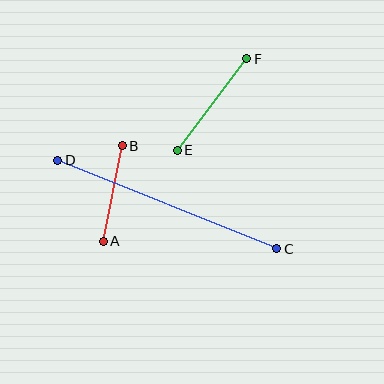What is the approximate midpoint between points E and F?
The midpoint is at approximately (212, 105) pixels.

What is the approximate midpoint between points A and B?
The midpoint is at approximately (113, 193) pixels.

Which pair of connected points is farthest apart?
Points C and D are farthest apart.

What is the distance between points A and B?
The distance is approximately 97 pixels.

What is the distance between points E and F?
The distance is approximately 115 pixels.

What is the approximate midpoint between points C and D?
The midpoint is at approximately (167, 205) pixels.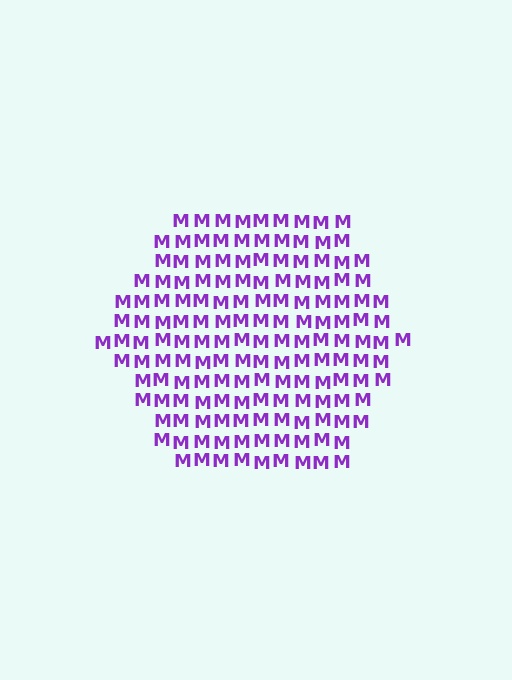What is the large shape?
The large shape is a hexagon.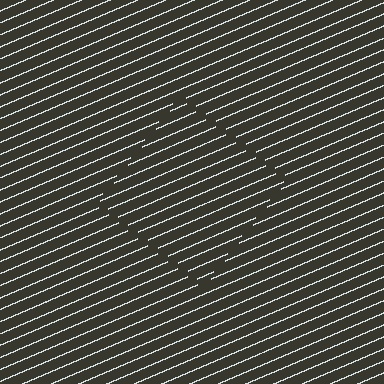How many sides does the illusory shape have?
4 sides — the line-ends trace a square.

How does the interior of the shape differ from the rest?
The interior of the shape contains the same grating, shifted by half a period — the contour is defined by the phase discontinuity where line-ends from the inner and outer gratings abut.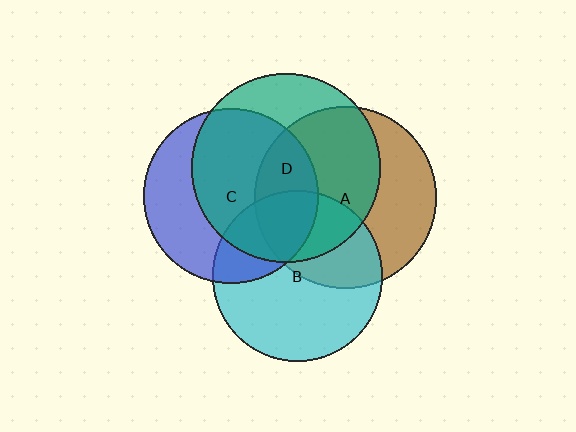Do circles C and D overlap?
Yes.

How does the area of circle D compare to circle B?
Approximately 1.2 times.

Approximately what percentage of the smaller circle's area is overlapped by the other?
Approximately 65%.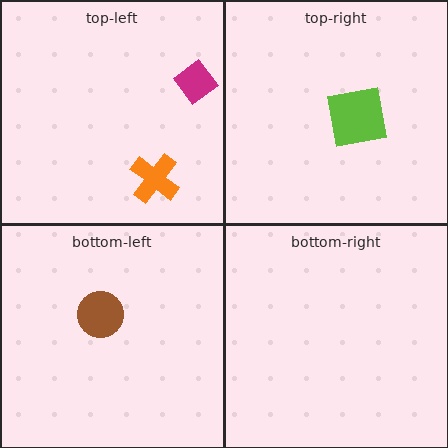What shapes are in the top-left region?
The orange cross, the magenta diamond.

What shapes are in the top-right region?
The lime square.